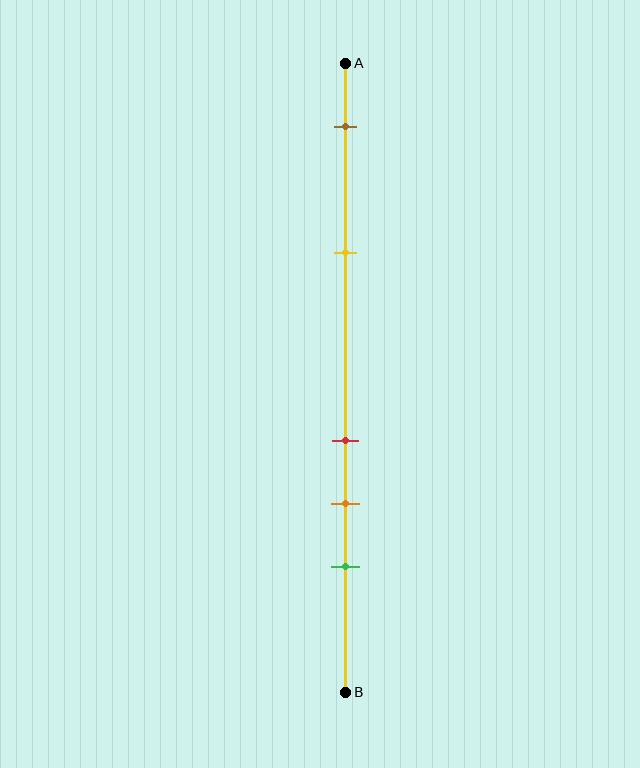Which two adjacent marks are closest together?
The red and orange marks are the closest adjacent pair.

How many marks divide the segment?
There are 5 marks dividing the segment.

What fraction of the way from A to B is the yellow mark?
The yellow mark is approximately 30% (0.3) of the way from A to B.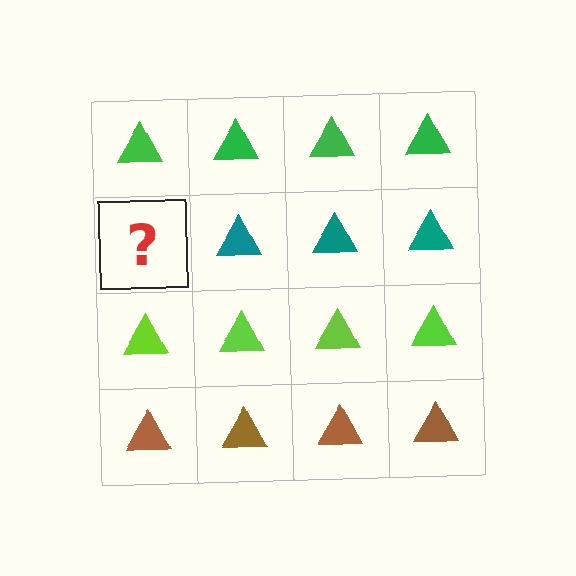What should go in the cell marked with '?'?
The missing cell should contain a teal triangle.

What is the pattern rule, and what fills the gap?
The rule is that each row has a consistent color. The gap should be filled with a teal triangle.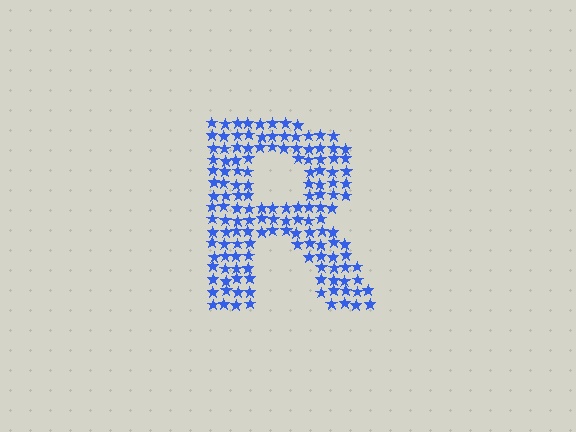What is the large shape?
The large shape is the letter R.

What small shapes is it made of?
It is made of small stars.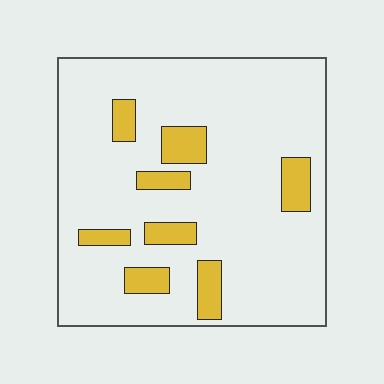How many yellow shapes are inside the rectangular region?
8.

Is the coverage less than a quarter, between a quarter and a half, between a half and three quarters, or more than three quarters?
Less than a quarter.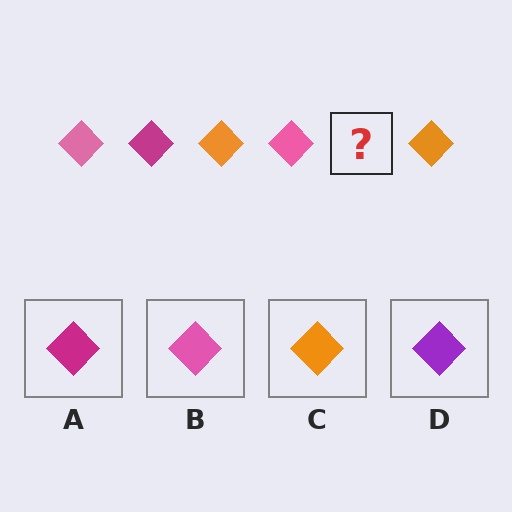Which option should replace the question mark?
Option A.